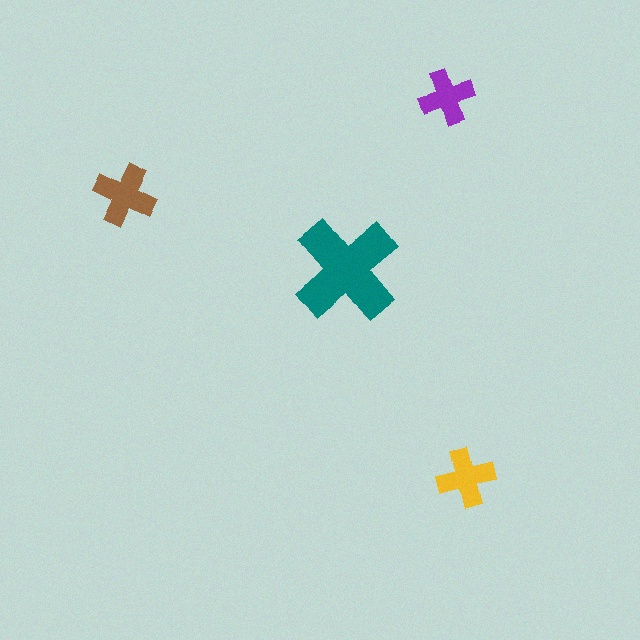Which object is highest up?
The purple cross is topmost.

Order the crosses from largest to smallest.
the teal one, the brown one, the yellow one, the purple one.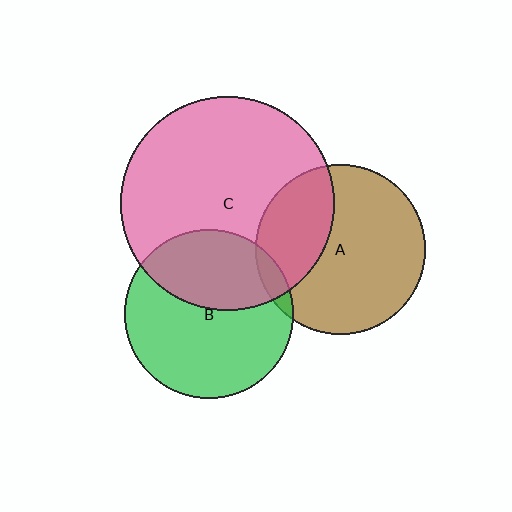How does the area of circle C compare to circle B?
Approximately 1.6 times.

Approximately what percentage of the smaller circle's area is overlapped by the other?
Approximately 30%.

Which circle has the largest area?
Circle C (pink).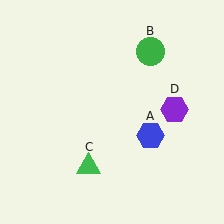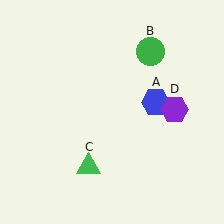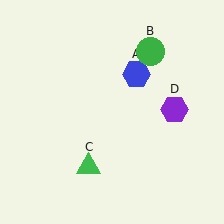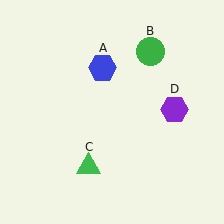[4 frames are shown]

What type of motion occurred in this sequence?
The blue hexagon (object A) rotated counterclockwise around the center of the scene.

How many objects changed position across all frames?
1 object changed position: blue hexagon (object A).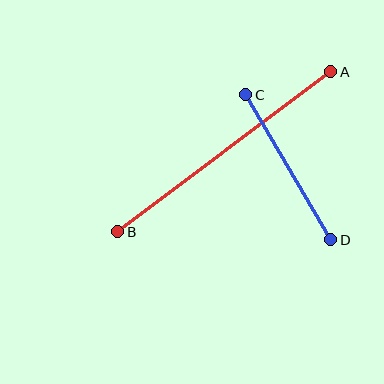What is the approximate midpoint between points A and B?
The midpoint is at approximately (224, 152) pixels.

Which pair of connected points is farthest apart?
Points A and B are farthest apart.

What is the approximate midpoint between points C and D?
The midpoint is at approximately (288, 167) pixels.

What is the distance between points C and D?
The distance is approximately 168 pixels.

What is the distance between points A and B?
The distance is approximately 267 pixels.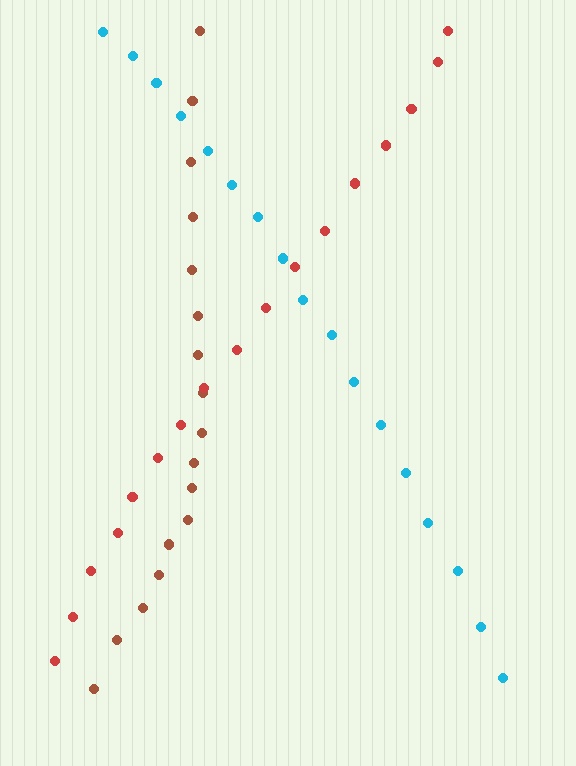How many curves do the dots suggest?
There are 3 distinct paths.